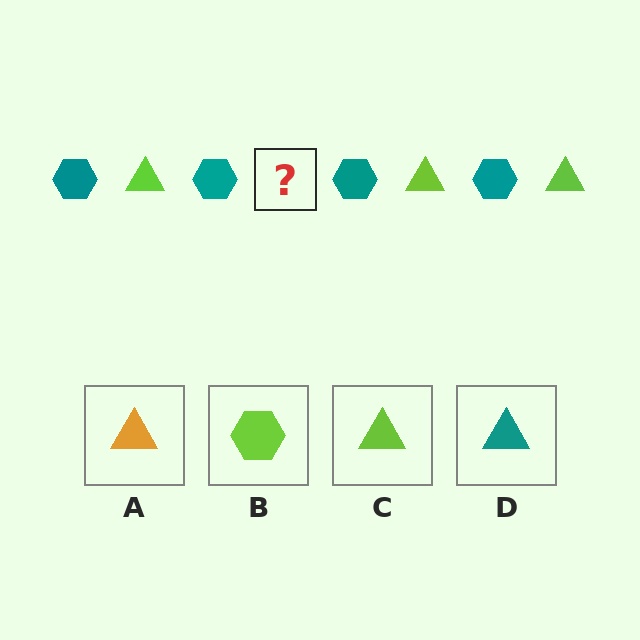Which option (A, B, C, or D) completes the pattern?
C.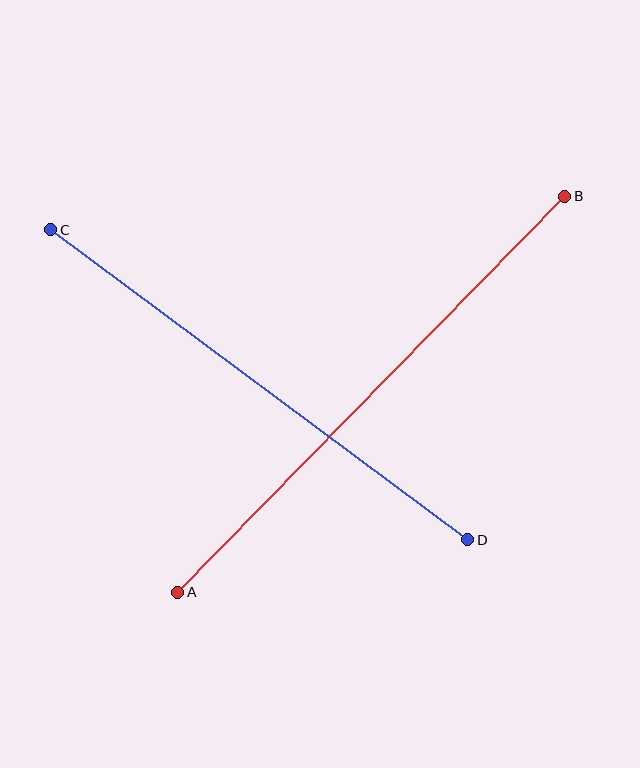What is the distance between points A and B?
The distance is approximately 554 pixels.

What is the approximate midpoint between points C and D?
The midpoint is at approximately (259, 385) pixels.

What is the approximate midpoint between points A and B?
The midpoint is at approximately (371, 394) pixels.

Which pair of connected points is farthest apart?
Points A and B are farthest apart.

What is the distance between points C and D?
The distance is approximately 520 pixels.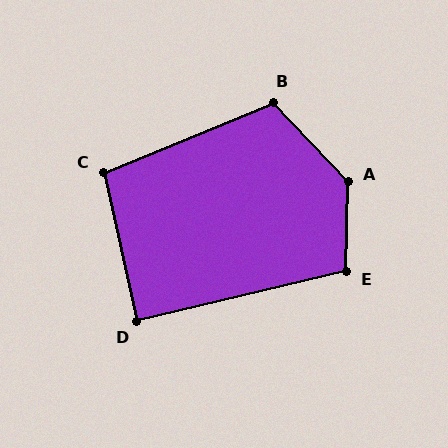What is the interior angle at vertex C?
Approximately 100 degrees (obtuse).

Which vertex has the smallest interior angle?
D, at approximately 89 degrees.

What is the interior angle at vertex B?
Approximately 111 degrees (obtuse).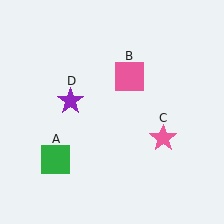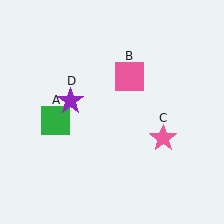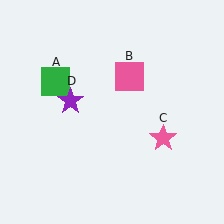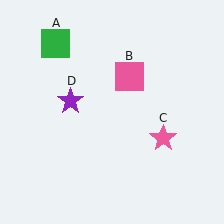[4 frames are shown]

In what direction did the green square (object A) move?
The green square (object A) moved up.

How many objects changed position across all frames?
1 object changed position: green square (object A).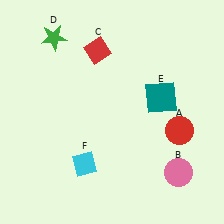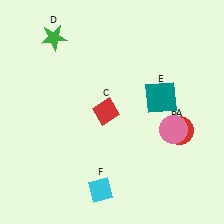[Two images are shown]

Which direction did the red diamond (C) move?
The red diamond (C) moved down.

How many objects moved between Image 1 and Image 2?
3 objects moved between the two images.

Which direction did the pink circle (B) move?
The pink circle (B) moved up.